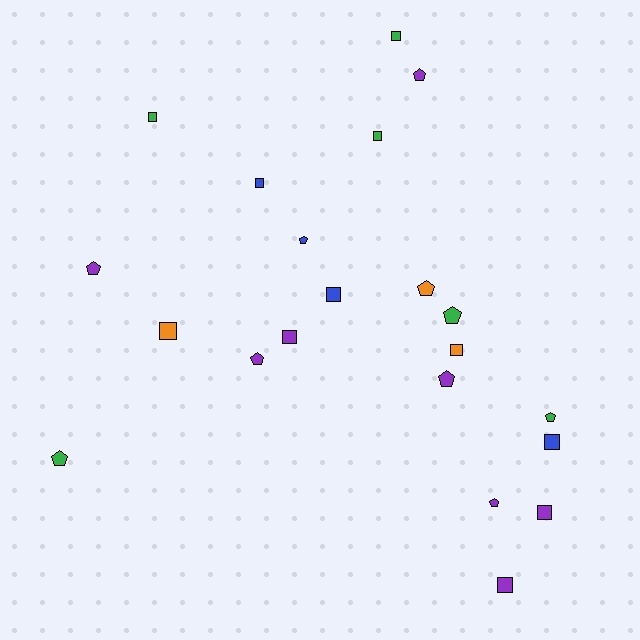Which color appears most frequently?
Purple, with 8 objects.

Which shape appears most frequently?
Square, with 11 objects.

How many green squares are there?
There are 3 green squares.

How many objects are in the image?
There are 21 objects.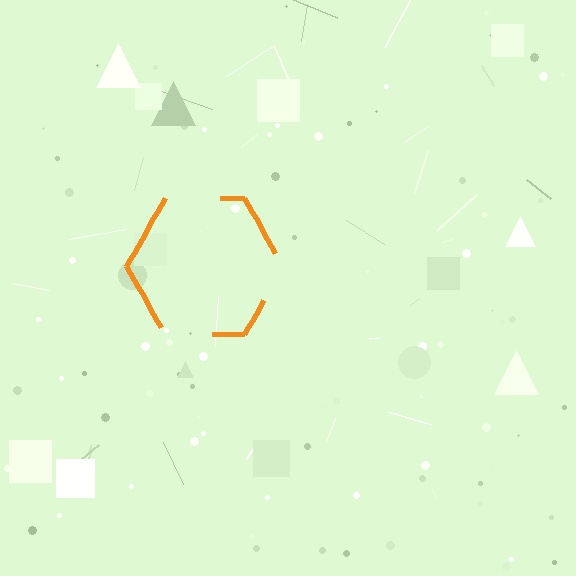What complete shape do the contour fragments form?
The contour fragments form a hexagon.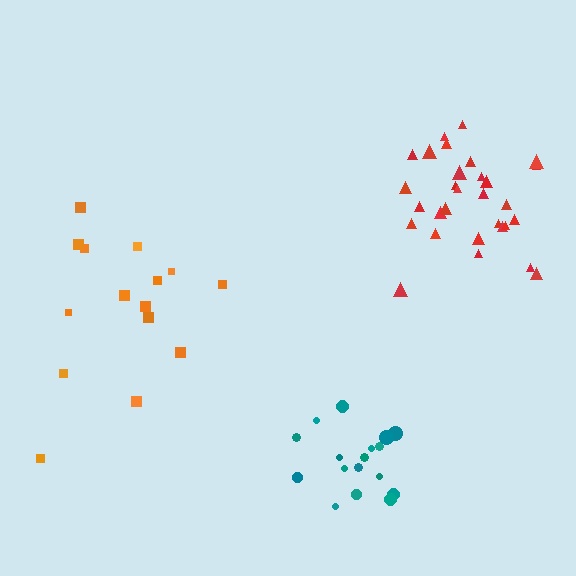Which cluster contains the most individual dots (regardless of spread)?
Red (30).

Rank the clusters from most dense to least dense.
teal, red, orange.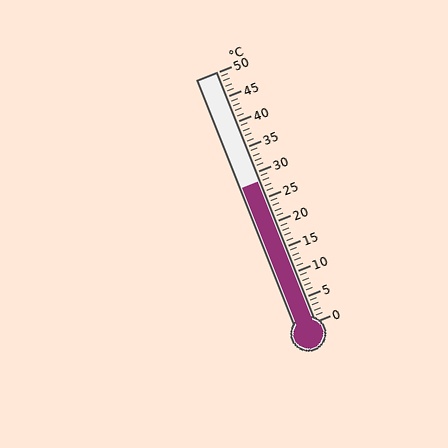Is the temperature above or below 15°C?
The temperature is above 15°C.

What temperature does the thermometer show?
The thermometer shows approximately 28°C.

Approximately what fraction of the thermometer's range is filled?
The thermometer is filled to approximately 55% of its range.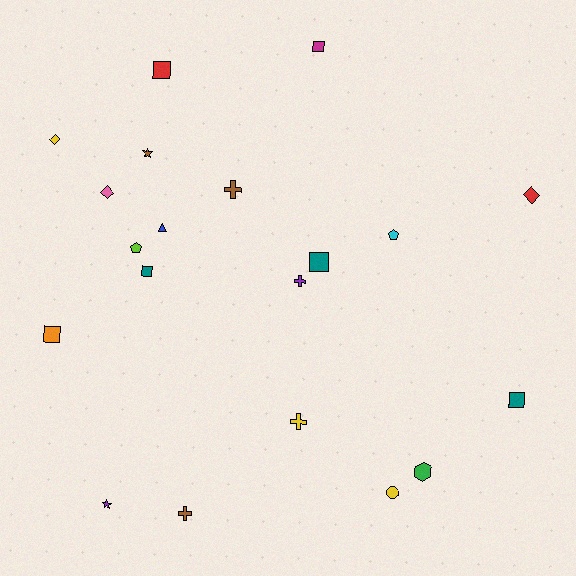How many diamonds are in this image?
There are 3 diamonds.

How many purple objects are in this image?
There are 2 purple objects.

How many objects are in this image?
There are 20 objects.